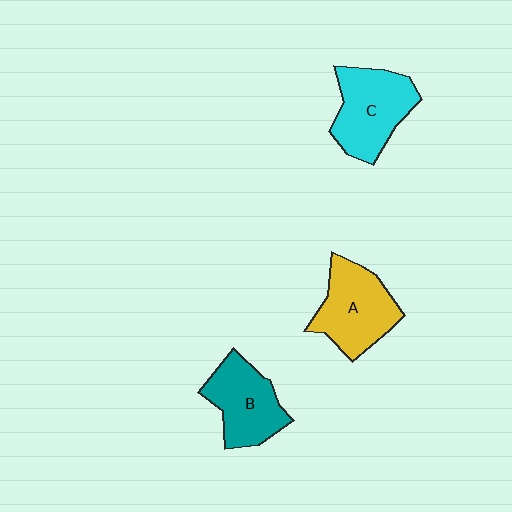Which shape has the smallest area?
Shape B (teal).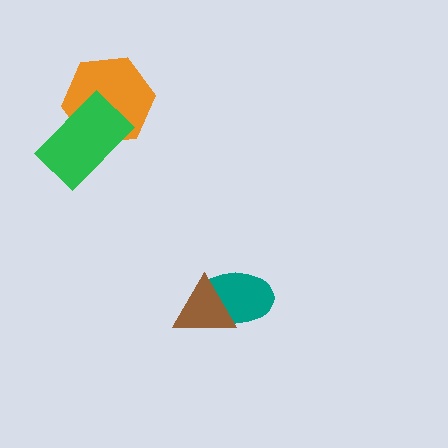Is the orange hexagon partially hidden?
Yes, it is partially covered by another shape.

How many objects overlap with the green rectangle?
1 object overlaps with the green rectangle.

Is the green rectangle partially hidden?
No, no other shape covers it.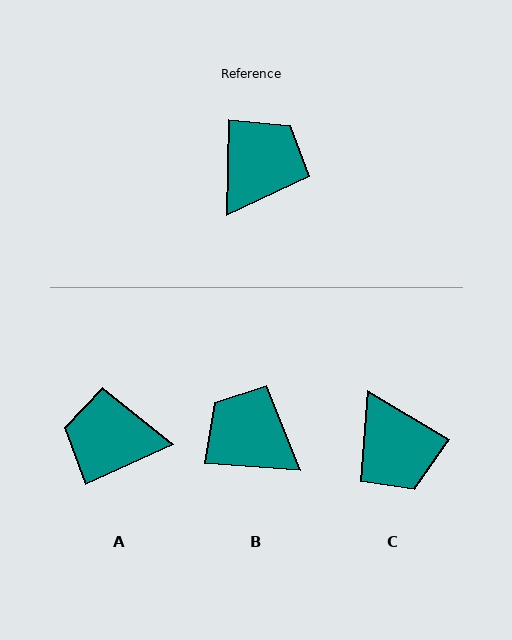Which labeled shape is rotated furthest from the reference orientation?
C, about 119 degrees away.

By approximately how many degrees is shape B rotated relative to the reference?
Approximately 87 degrees counter-clockwise.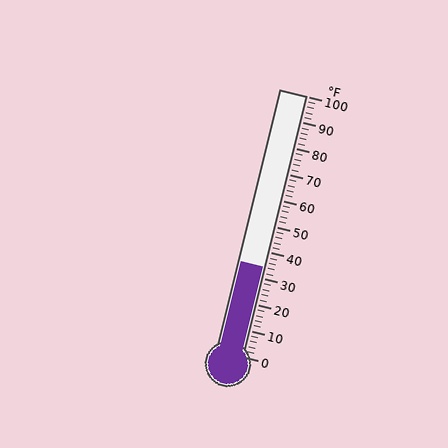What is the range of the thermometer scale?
The thermometer scale ranges from 0°F to 100°F.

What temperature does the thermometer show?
The thermometer shows approximately 34°F.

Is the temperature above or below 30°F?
The temperature is above 30°F.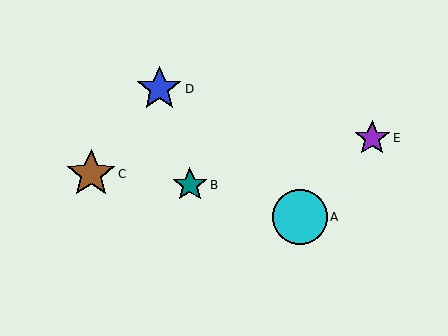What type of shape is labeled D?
Shape D is a blue star.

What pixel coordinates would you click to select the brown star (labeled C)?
Click at (91, 174) to select the brown star C.